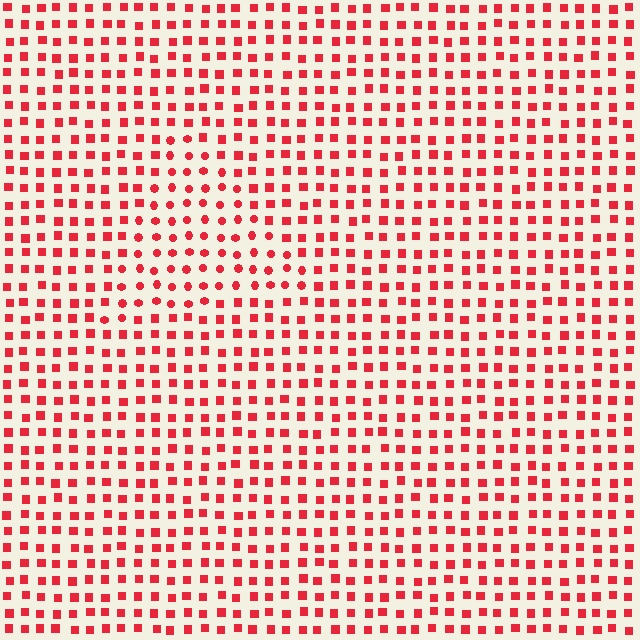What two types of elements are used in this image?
The image uses circles inside the triangle region and squares outside it.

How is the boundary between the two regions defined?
The boundary is defined by a change in element shape: circles inside vs. squares outside. All elements share the same color and spacing.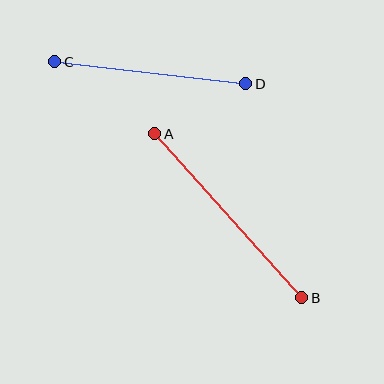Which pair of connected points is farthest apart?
Points A and B are farthest apart.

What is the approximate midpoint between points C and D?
The midpoint is at approximately (150, 73) pixels.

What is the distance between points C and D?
The distance is approximately 192 pixels.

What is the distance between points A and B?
The distance is approximately 220 pixels.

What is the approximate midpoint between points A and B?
The midpoint is at approximately (228, 216) pixels.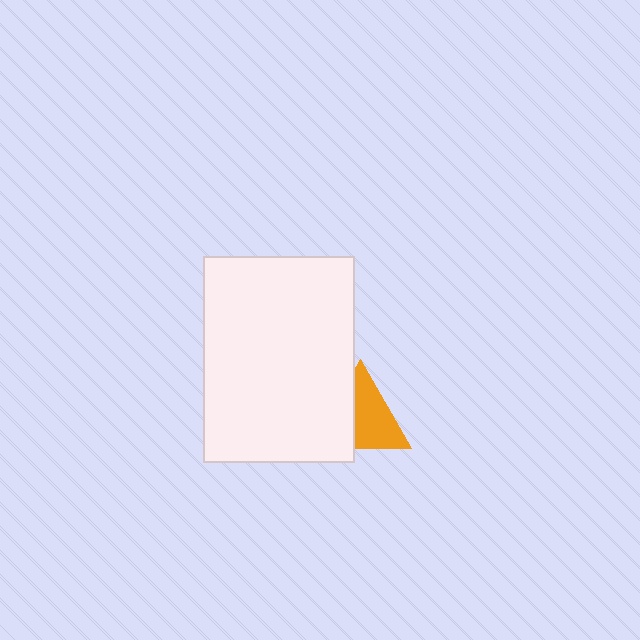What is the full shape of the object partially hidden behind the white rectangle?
The partially hidden object is an orange triangle.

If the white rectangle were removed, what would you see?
You would see the complete orange triangle.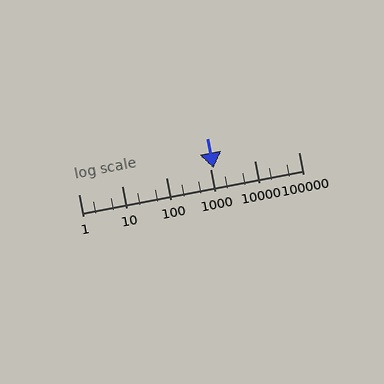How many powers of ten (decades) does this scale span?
The scale spans 5 decades, from 1 to 100000.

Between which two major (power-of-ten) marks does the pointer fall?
The pointer is between 1000 and 10000.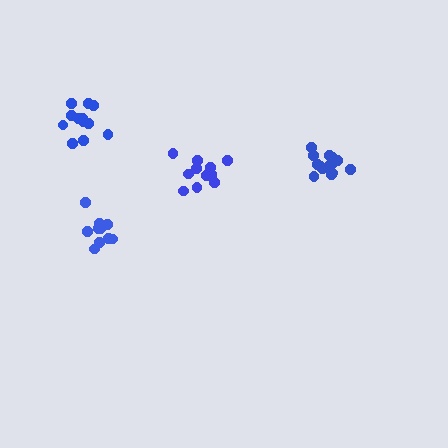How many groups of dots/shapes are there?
There are 4 groups.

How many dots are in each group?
Group 1: 11 dots, Group 2: 16 dots, Group 3: 10 dots, Group 4: 13 dots (50 total).